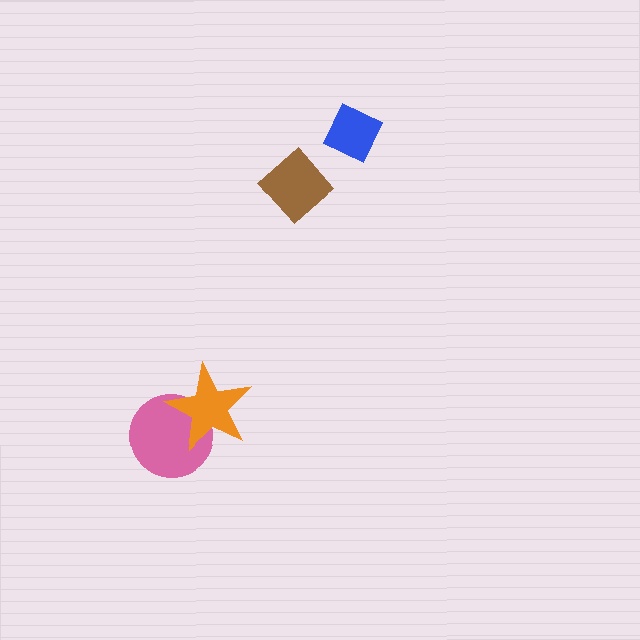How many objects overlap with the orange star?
1 object overlaps with the orange star.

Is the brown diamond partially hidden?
No, no other shape covers it.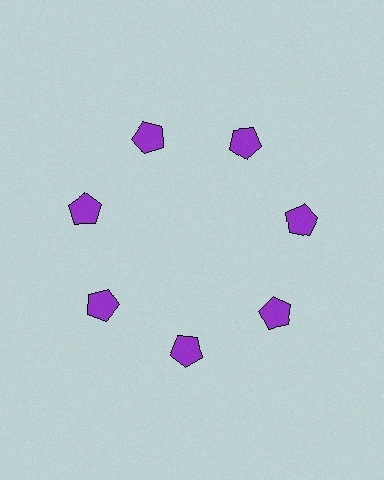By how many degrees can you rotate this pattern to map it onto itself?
The pattern maps onto itself every 51 degrees of rotation.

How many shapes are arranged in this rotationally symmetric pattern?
There are 7 shapes, arranged in 7 groups of 1.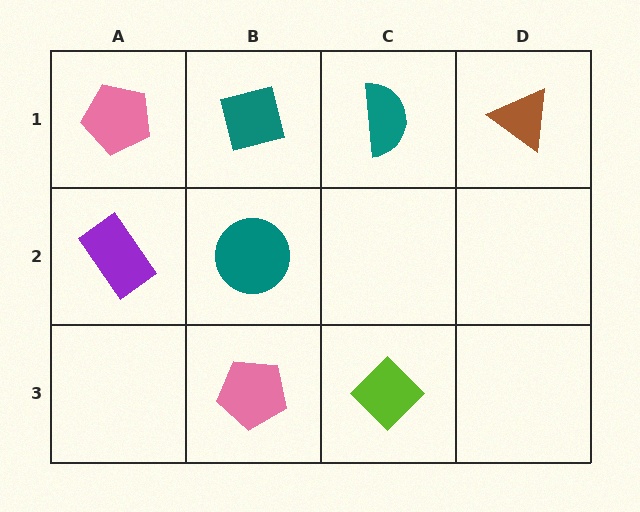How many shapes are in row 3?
2 shapes.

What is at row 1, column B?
A teal square.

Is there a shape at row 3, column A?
No, that cell is empty.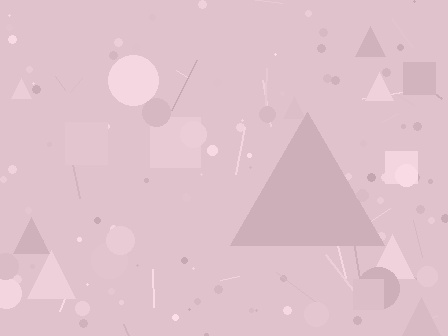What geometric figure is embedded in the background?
A triangle is embedded in the background.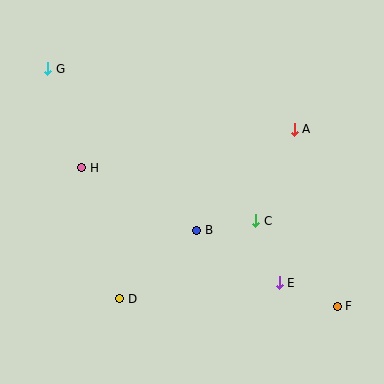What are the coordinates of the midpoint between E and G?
The midpoint between E and G is at (163, 176).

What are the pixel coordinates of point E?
Point E is at (279, 283).